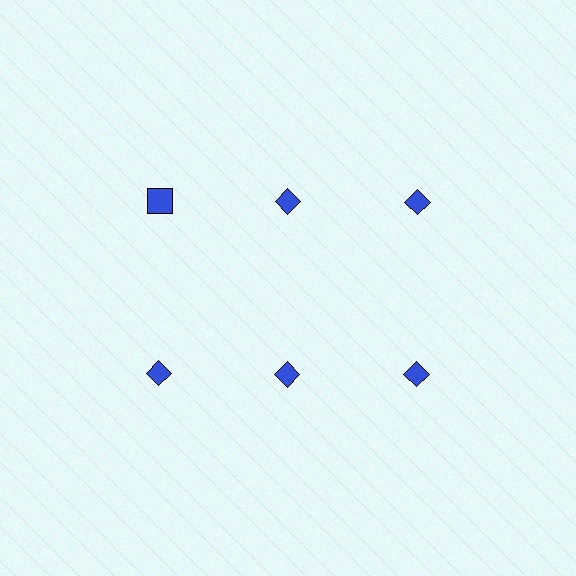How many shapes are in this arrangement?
There are 6 shapes arranged in a grid pattern.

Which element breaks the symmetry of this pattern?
The blue square in the top row, leftmost column breaks the symmetry. All other shapes are blue diamonds.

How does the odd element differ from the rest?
It has a different shape: square instead of diamond.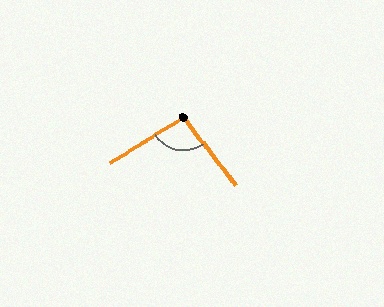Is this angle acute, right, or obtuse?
It is obtuse.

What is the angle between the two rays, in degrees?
Approximately 96 degrees.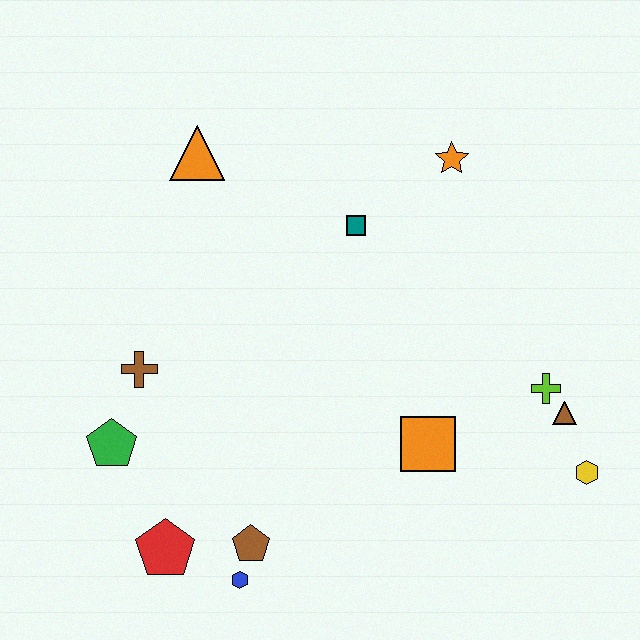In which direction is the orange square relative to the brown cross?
The orange square is to the right of the brown cross.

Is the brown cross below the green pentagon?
No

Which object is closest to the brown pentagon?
The blue hexagon is closest to the brown pentagon.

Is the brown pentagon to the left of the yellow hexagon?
Yes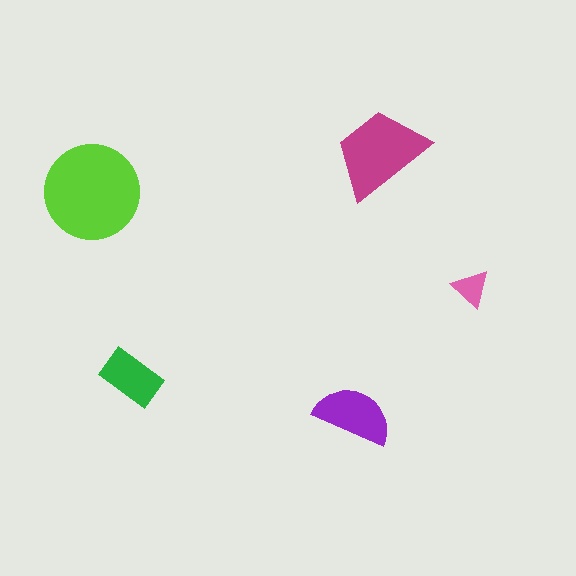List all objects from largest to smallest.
The lime circle, the magenta trapezoid, the purple semicircle, the green rectangle, the pink triangle.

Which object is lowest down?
The purple semicircle is bottommost.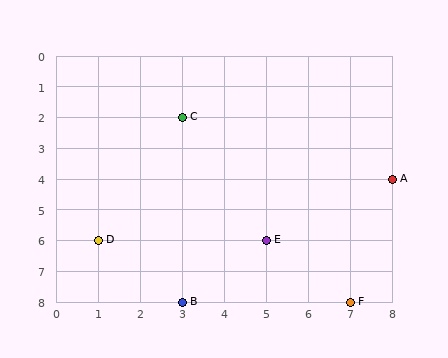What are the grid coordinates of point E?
Point E is at grid coordinates (5, 6).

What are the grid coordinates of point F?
Point F is at grid coordinates (7, 8).